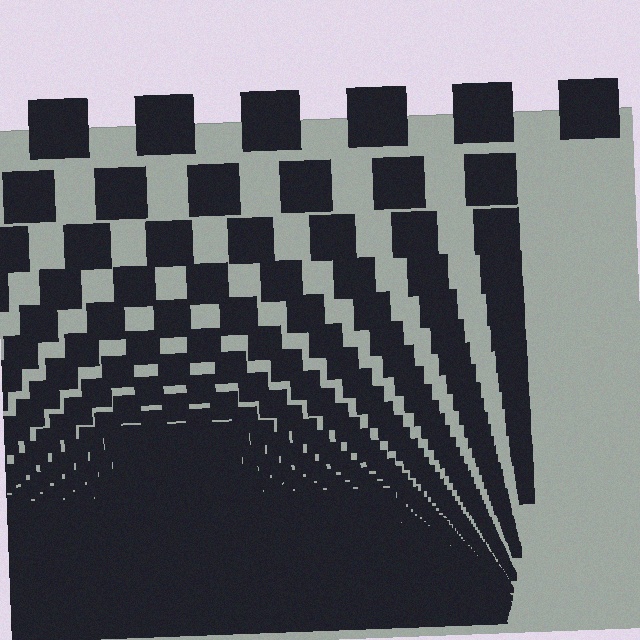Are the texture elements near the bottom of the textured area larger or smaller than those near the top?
Smaller. The gradient is inverted — elements near the bottom are smaller and denser.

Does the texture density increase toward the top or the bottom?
Density increases toward the bottom.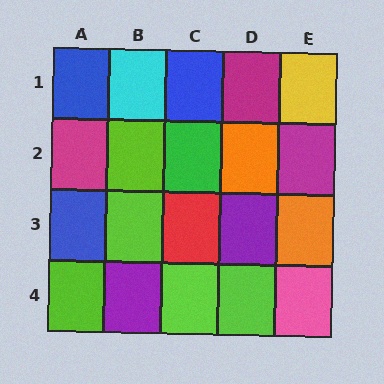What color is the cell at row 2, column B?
Lime.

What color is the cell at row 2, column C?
Green.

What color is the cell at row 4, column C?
Lime.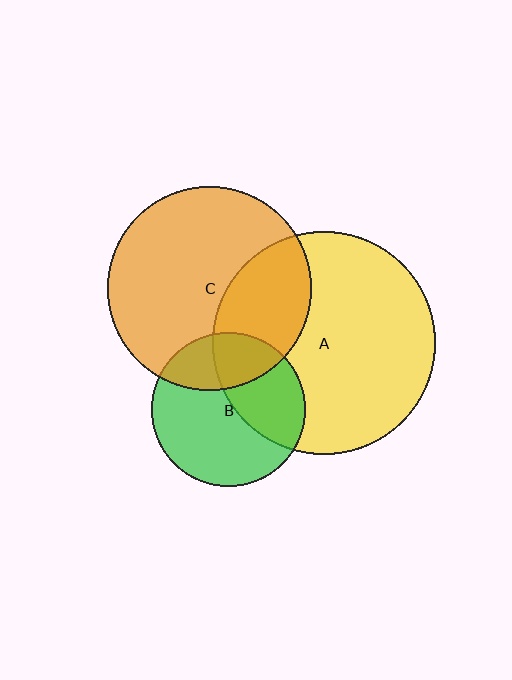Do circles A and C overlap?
Yes.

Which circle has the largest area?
Circle A (yellow).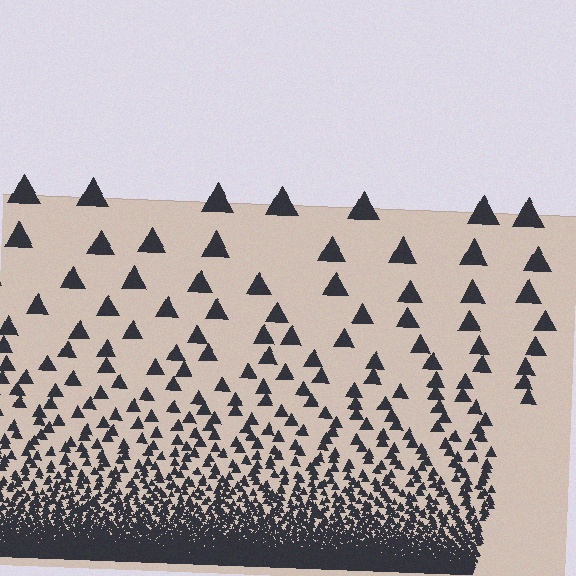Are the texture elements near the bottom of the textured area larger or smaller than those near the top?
Smaller. The gradient is inverted — elements near the bottom are smaller and denser.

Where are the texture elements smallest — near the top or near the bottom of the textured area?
Near the bottom.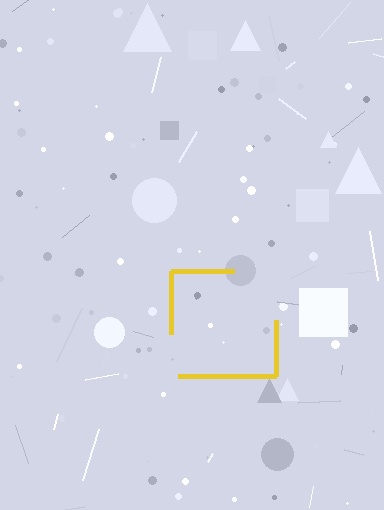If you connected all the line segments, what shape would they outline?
They would outline a square.